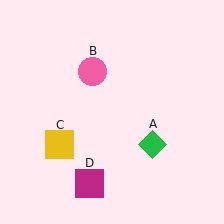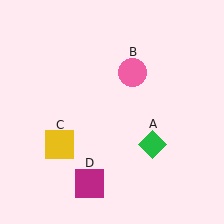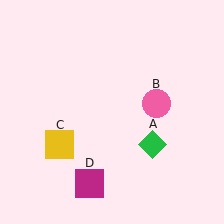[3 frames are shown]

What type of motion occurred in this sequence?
The pink circle (object B) rotated clockwise around the center of the scene.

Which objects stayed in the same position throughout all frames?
Green diamond (object A) and yellow square (object C) and magenta square (object D) remained stationary.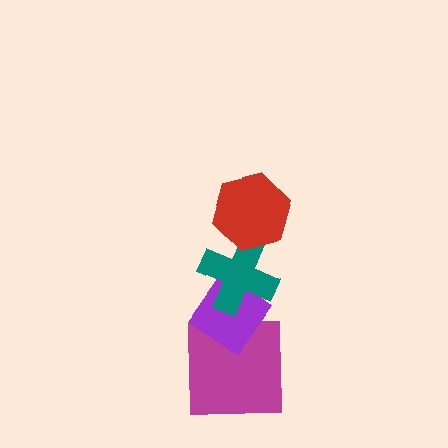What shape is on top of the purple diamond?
The teal cross is on top of the purple diamond.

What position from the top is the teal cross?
The teal cross is 2nd from the top.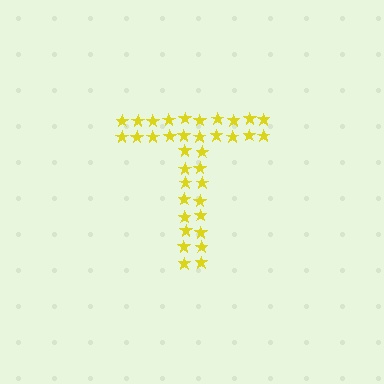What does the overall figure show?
The overall figure shows the letter T.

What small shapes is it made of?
It is made of small stars.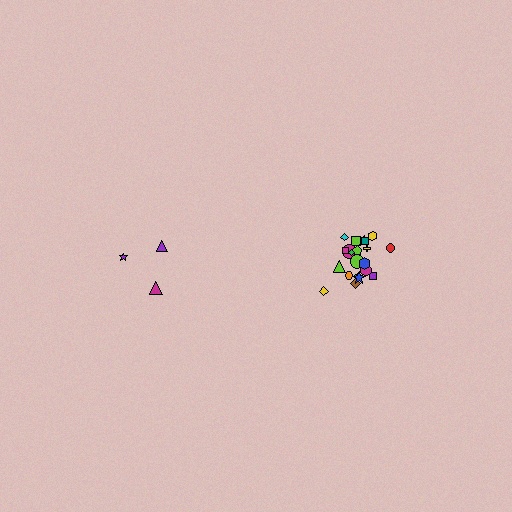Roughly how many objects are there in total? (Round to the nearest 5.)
Roughly 25 objects in total.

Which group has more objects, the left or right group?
The right group.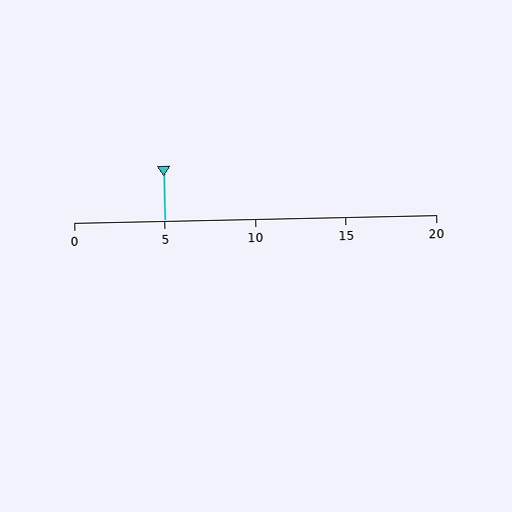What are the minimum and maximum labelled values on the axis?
The axis runs from 0 to 20.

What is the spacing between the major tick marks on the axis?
The major ticks are spaced 5 apart.